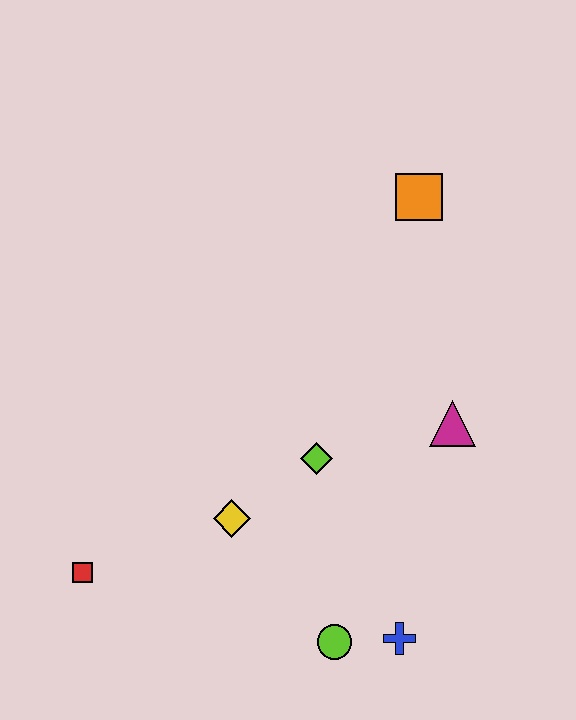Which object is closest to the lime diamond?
The yellow diamond is closest to the lime diamond.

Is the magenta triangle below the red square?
No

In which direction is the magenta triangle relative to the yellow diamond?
The magenta triangle is to the right of the yellow diamond.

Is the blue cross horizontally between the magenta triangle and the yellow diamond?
Yes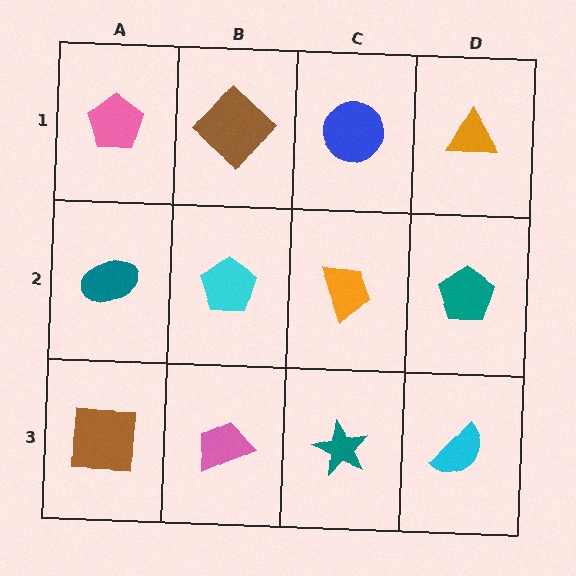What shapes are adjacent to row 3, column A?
A teal ellipse (row 2, column A), a pink trapezoid (row 3, column B).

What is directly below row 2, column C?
A teal star.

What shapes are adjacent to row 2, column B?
A brown diamond (row 1, column B), a pink trapezoid (row 3, column B), a teal ellipse (row 2, column A), an orange trapezoid (row 2, column C).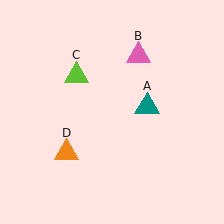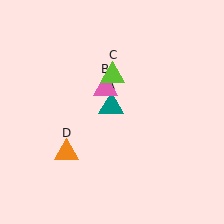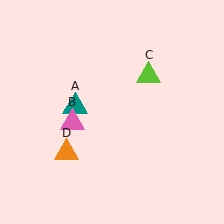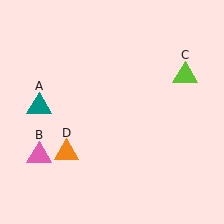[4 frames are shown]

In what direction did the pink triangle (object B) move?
The pink triangle (object B) moved down and to the left.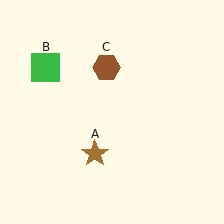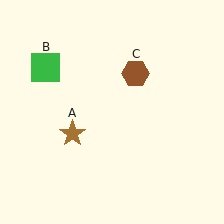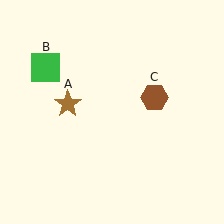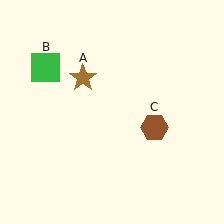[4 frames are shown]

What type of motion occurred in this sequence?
The brown star (object A), brown hexagon (object C) rotated clockwise around the center of the scene.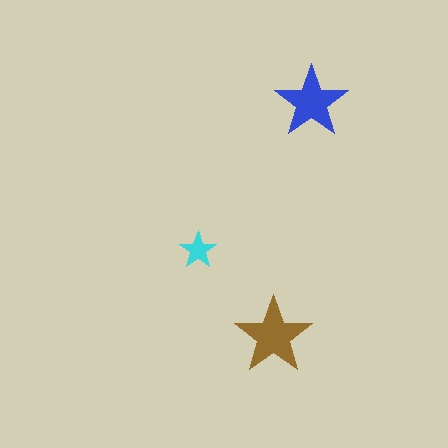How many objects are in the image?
There are 3 objects in the image.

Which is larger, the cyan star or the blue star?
The blue one.